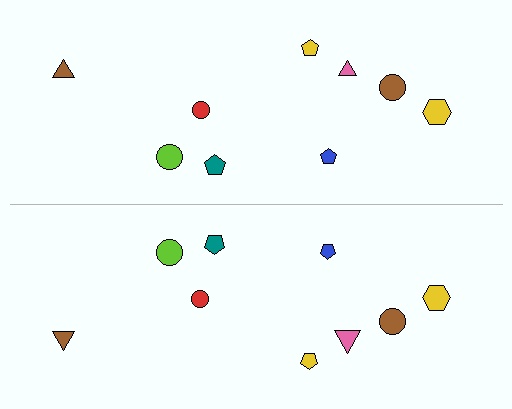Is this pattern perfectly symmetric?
No, the pattern is not perfectly symmetric. The pink triangle on the bottom side has a different size than its mirror counterpart.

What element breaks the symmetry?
The pink triangle on the bottom side has a different size than its mirror counterpart.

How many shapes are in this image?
There are 18 shapes in this image.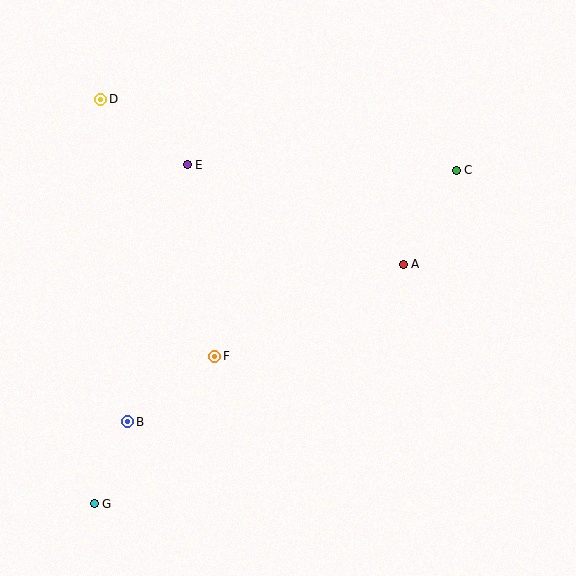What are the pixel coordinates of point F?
Point F is at (215, 356).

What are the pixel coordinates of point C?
Point C is at (456, 170).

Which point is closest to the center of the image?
Point F at (215, 356) is closest to the center.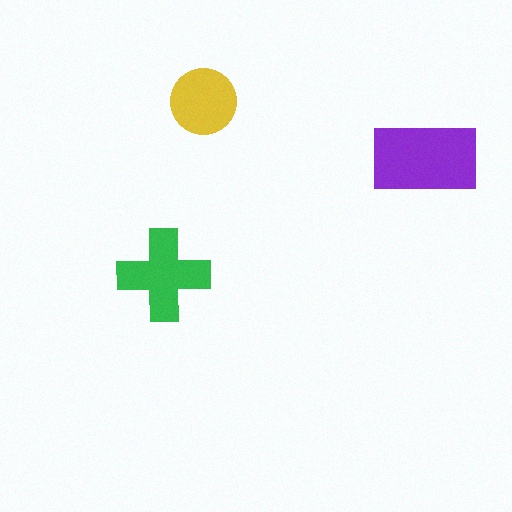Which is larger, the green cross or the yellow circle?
The green cross.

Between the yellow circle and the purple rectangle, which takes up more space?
The purple rectangle.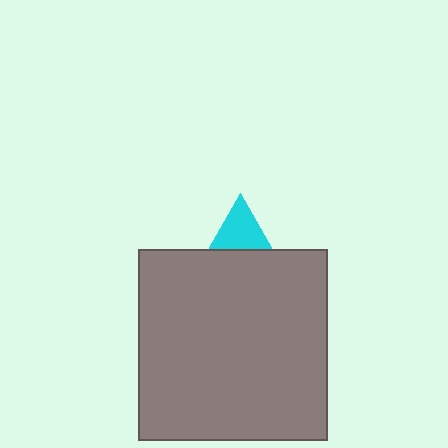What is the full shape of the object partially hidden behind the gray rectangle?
The partially hidden object is a cyan triangle.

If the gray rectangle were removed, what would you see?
You would see the complete cyan triangle.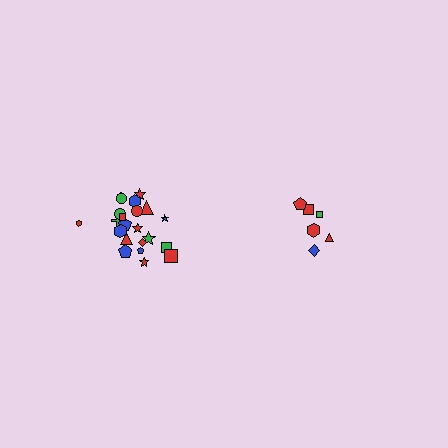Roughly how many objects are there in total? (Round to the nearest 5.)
Roughly 30 objects in total.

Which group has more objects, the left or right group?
The left group.